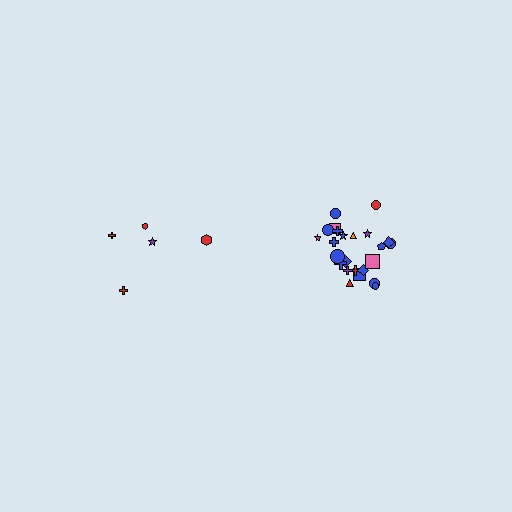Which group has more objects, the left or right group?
The right group.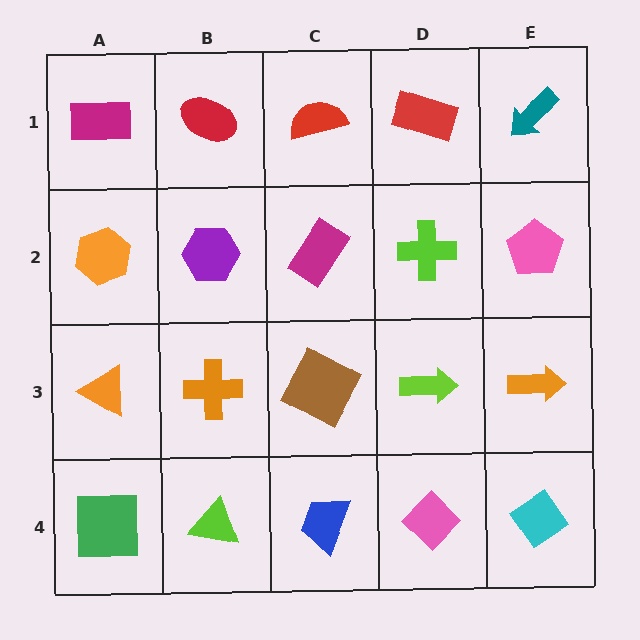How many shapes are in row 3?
5 shapes.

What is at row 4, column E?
A cyan diamond.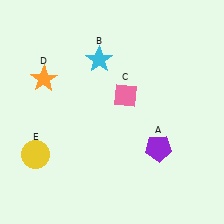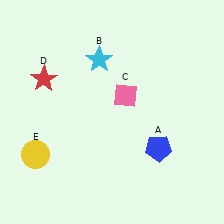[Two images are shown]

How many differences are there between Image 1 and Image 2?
There are 2 differences between the two images.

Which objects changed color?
A changed from purple to blue. D changed from orange to red.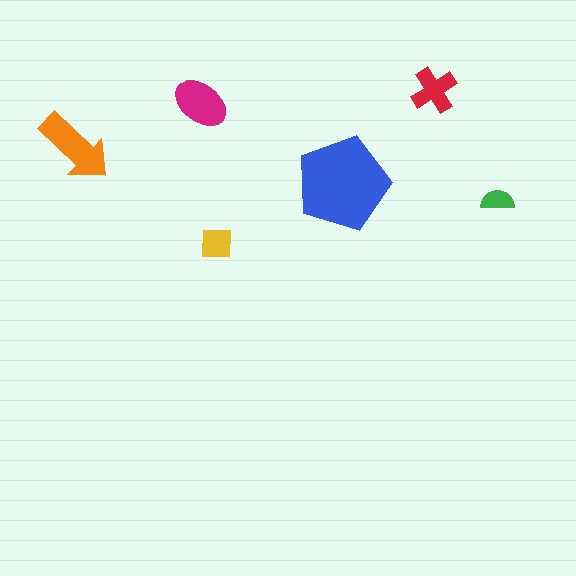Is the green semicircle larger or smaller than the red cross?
Smaller.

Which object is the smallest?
The green semicircle.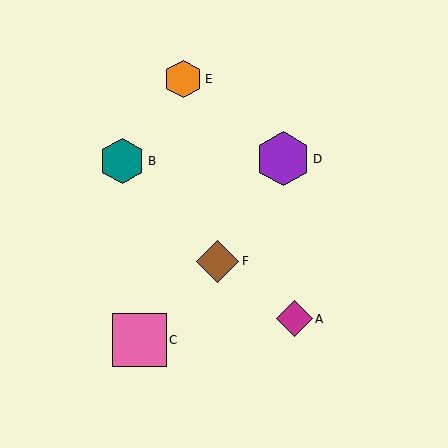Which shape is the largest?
The purple hexagon (labeled D) is the largest.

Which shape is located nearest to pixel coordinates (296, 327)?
The magenta diamond (labeled A) at (294, 319) is nearest to that location.